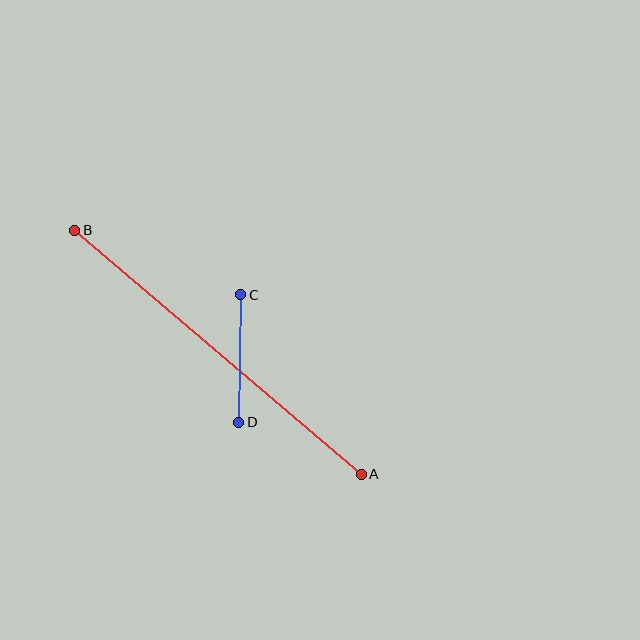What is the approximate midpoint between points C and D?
The midpoint is at approximately (240, 358) pixels.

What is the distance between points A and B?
The distance is approximately 376 pixels.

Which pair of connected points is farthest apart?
Points A and B are farthest apart.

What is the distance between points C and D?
The distance is approximately 127 pixels.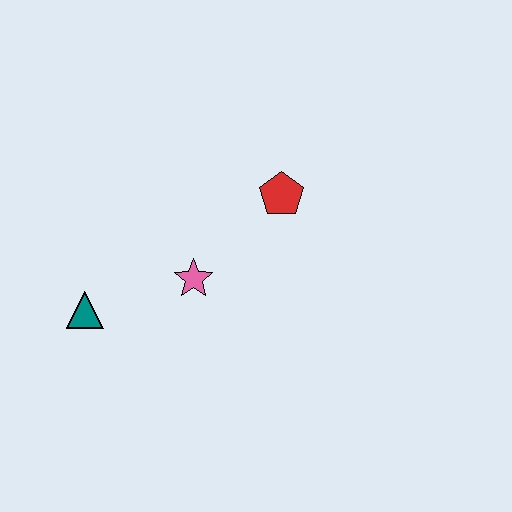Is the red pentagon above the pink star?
Yes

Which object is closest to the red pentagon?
The pink star is closest to the red pentagon.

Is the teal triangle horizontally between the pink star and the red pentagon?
No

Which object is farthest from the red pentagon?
The teal triangle is farthest from the red pentagon.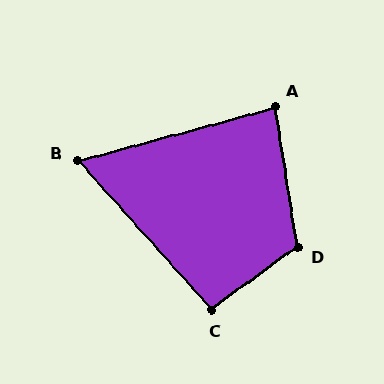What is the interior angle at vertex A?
Approximately 84 degrees (acute).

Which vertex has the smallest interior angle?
B, at approximately 63 degrees.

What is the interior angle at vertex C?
Approximately 96 degrees (obtuse).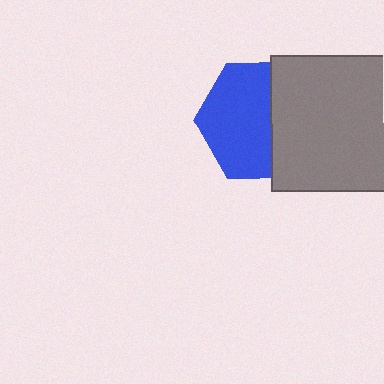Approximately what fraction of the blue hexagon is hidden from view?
Roughly 40% of the blue hexagon is hidden behind the gray square.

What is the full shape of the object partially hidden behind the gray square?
The partially hidden object is a blue hexagon.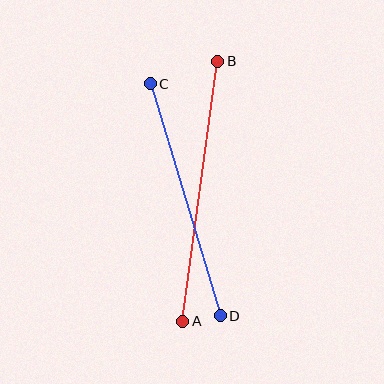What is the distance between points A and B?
The distance is approximately 263 pixels.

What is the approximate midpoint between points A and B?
The midpoint is at approximately (200, 191) pixels.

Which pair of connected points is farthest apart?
Points A and B are farthest apart.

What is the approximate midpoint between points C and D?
The midpoint is at approximately (185, 200) pixels.